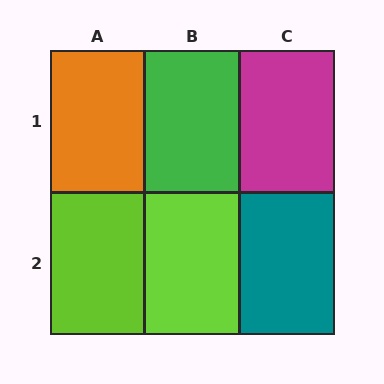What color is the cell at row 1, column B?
Green.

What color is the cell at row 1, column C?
Magenta.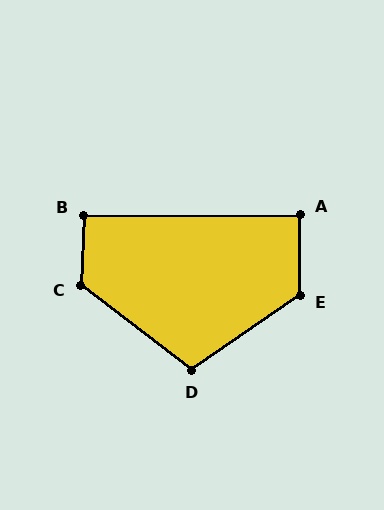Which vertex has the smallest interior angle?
A, at approximately 90 degrees.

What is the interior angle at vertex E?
Approximately 125 degrees (obtuse).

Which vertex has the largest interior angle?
C, at approximately 125 degrees.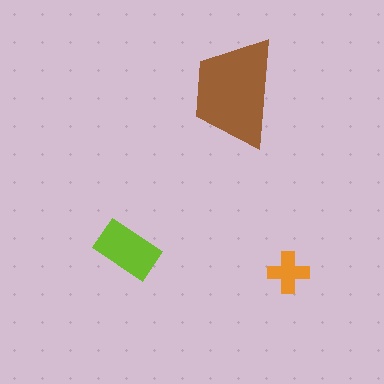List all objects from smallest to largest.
The orange cross, the lime rectangle, the brown trapezoid.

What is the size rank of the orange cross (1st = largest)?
3rd.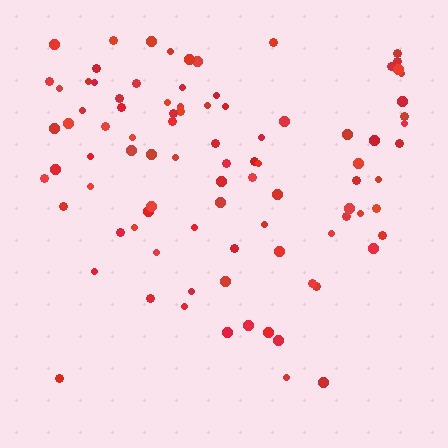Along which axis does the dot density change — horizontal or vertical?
Vertical.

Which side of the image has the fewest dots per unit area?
The bottom.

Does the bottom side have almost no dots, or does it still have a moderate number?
Still a moderate number, just noticeably fewer than the top.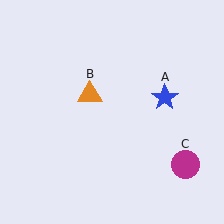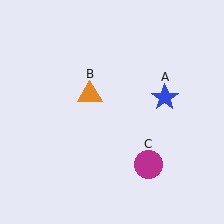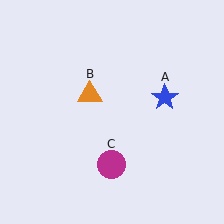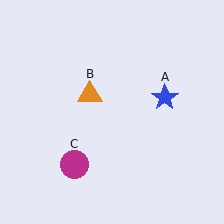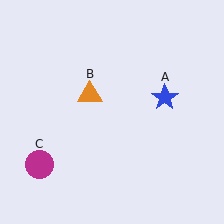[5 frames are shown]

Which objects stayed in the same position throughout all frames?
Blue star (object A) and orange triangle (object B) remained stationary.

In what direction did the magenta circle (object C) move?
The magenta circle (object C) moved left.